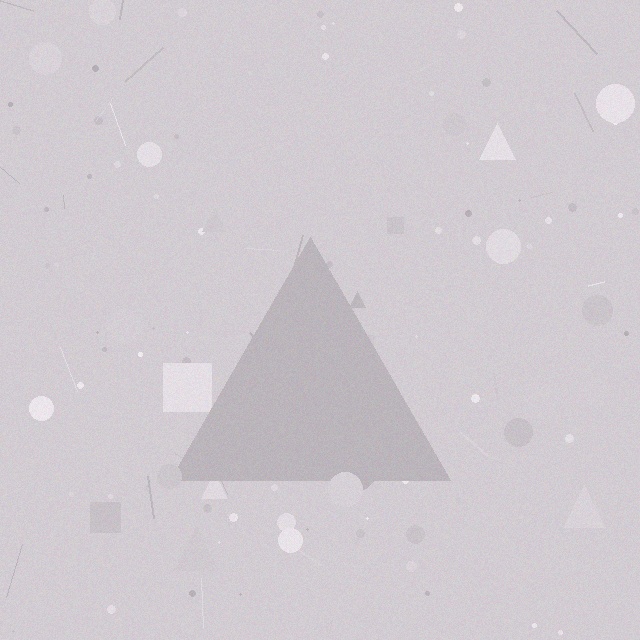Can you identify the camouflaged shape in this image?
The camouflaged shape is a triangle.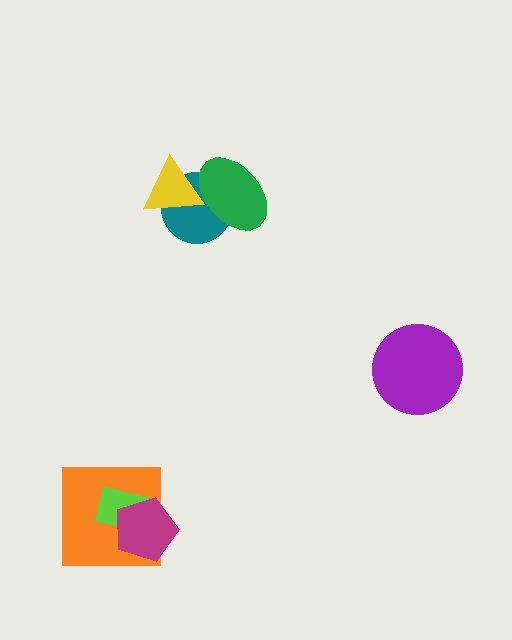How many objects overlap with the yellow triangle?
2 objects overlap with the yellow triangle.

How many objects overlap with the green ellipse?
2 objects overlap with the green ellipse.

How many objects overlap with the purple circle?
0 objects overlap with the purple circle.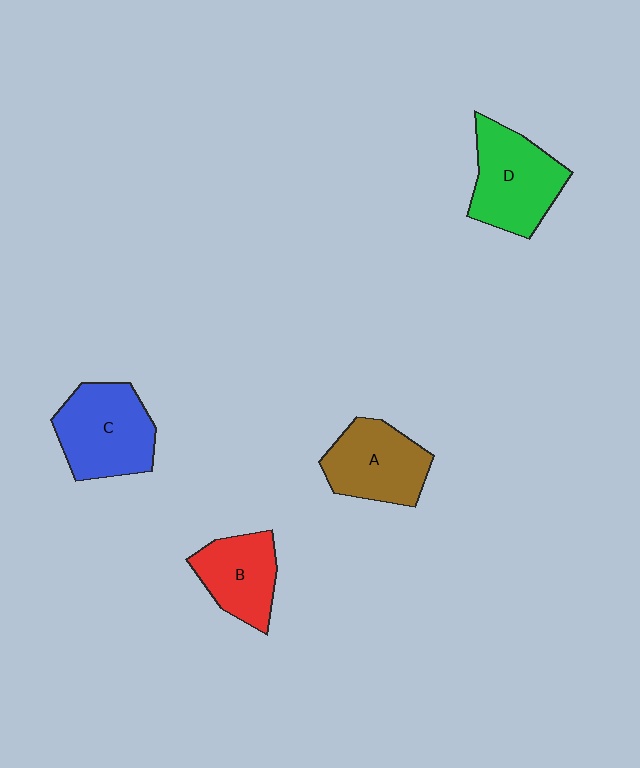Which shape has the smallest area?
Shape B (red).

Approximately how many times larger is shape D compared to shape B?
Approximately 1.3 times.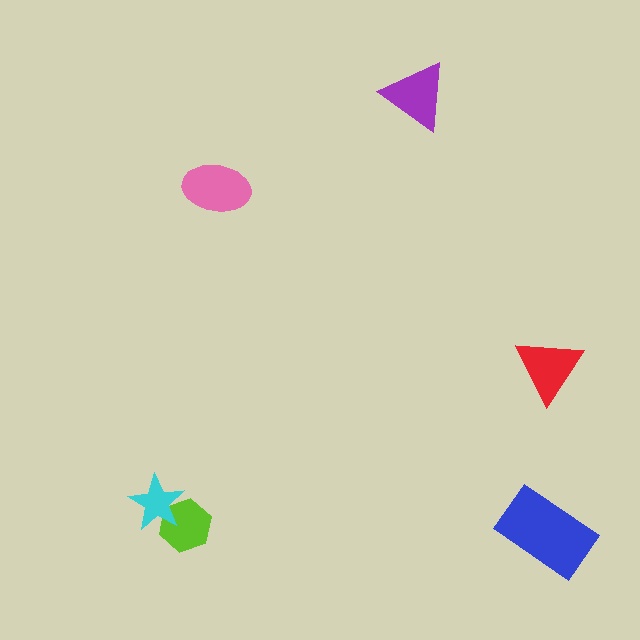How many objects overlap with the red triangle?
0 objects overlap with the red triangle.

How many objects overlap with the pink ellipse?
0 objects overlap with the pink ellipse.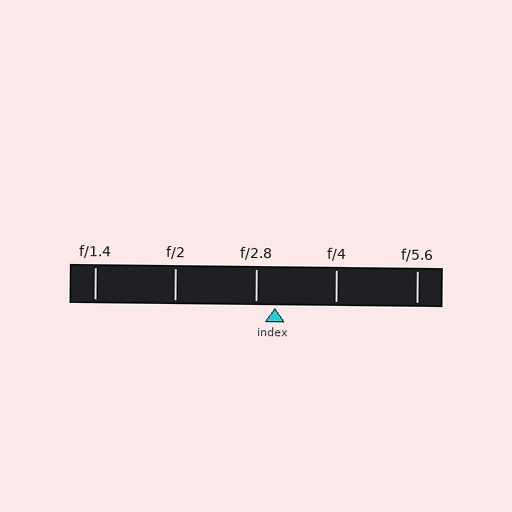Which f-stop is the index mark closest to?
The index mark is closest to f/2.8.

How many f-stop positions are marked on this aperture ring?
There are 5 f-stop positions marked.